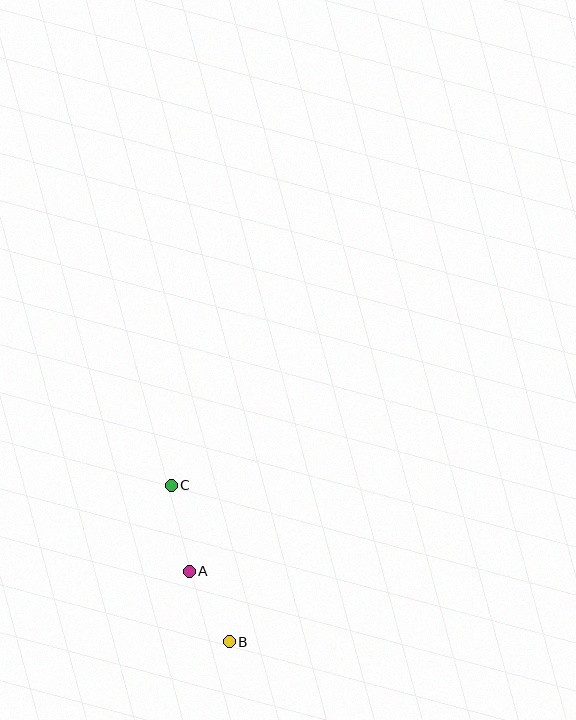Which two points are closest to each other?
Points A and B are closest to each other.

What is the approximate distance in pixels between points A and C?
The distance between A and C is approximately 88 pixels.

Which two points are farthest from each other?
Points B and C are farthest from each other.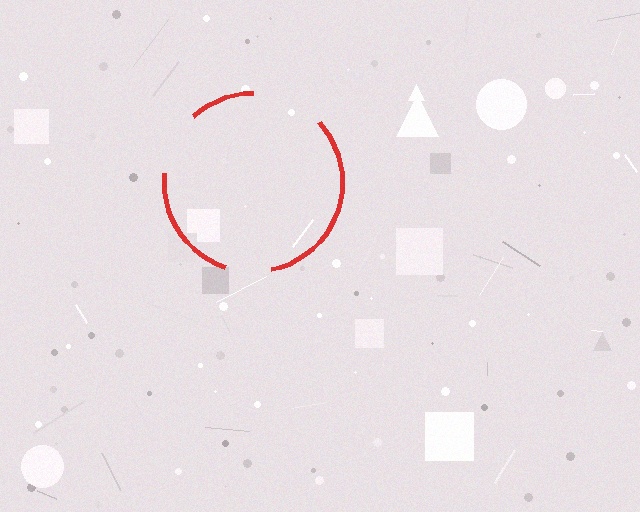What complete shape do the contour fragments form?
The contour fragments form a circle.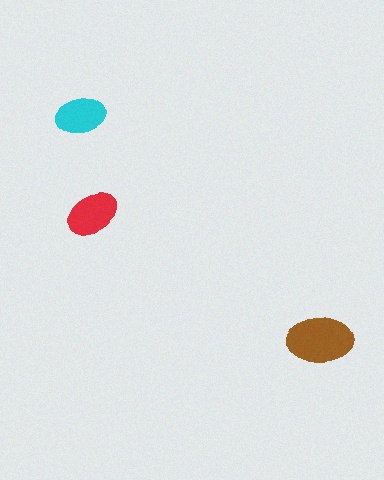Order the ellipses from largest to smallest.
the brown one, the red one, the cyan one.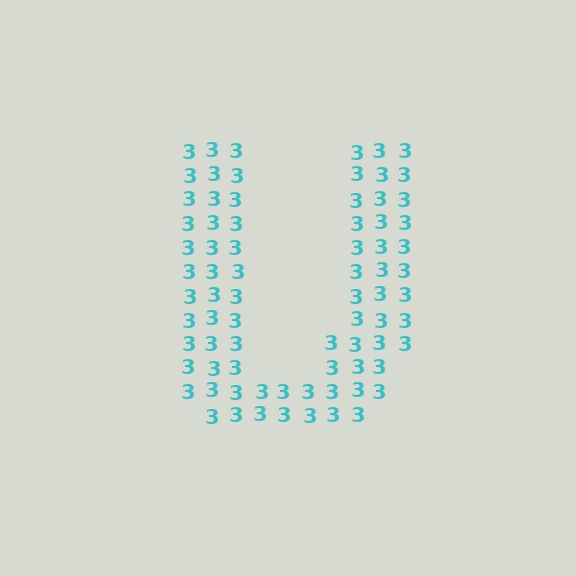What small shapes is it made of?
It is made of small digit 3's.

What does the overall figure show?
The overall figure shows the letter U.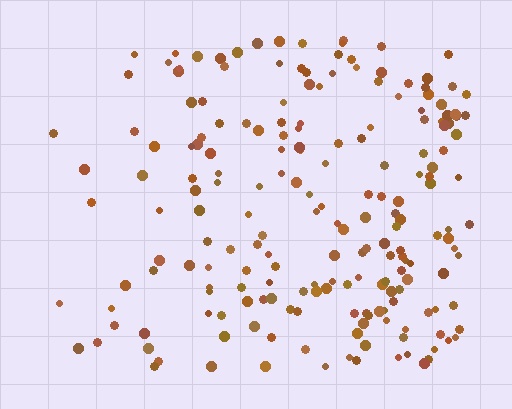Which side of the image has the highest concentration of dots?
The right.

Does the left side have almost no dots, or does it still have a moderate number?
Still a moderate number, just noticeably fewer than the right.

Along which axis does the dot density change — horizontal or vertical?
Horizontal.